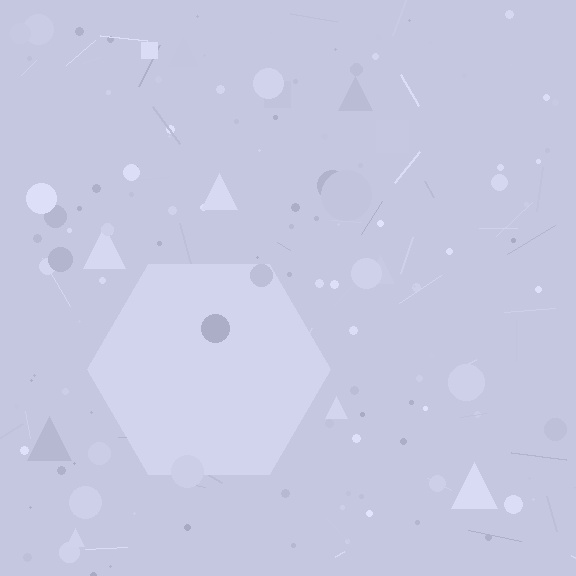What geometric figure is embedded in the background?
A hexagon is embedded in the background.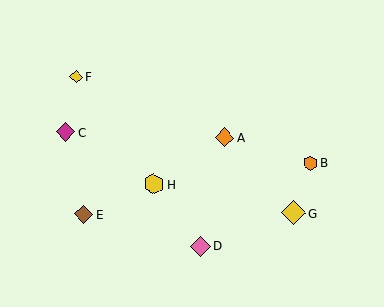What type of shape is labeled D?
Shape D is a pink diamond.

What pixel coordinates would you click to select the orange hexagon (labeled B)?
Click at (310, 163) to select the orange hexagon B.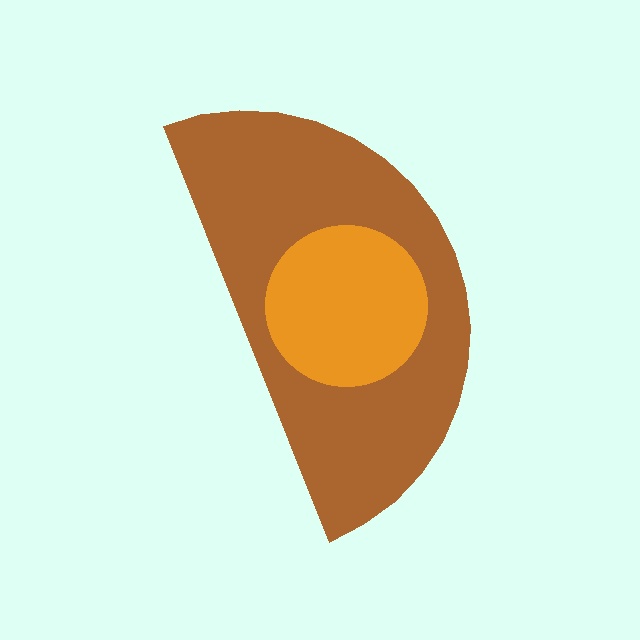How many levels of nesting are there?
2.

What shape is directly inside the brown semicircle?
The orange circle.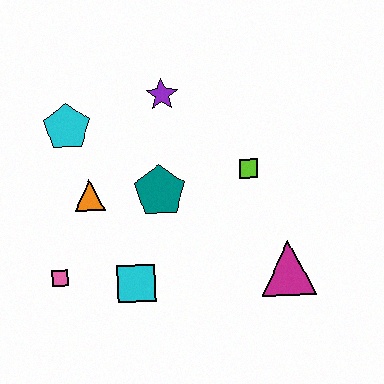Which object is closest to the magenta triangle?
The lime square is closest to the magenta triangle.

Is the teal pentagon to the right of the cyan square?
Yes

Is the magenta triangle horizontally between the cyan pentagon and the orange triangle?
No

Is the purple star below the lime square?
No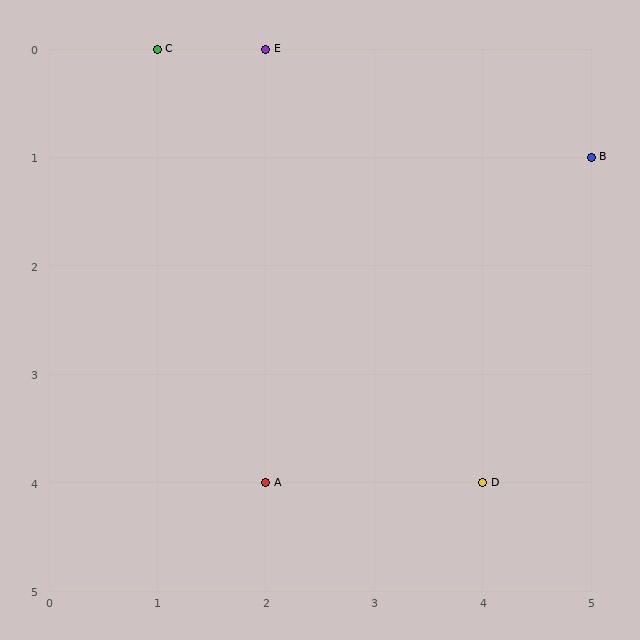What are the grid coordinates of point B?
Point B is at grid coordinates (5, 1).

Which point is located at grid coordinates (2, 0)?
Point E is at (2, 0).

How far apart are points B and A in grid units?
Points B and A are 3 columns and 3 rows apart (about 4.2 grid units diagonally).